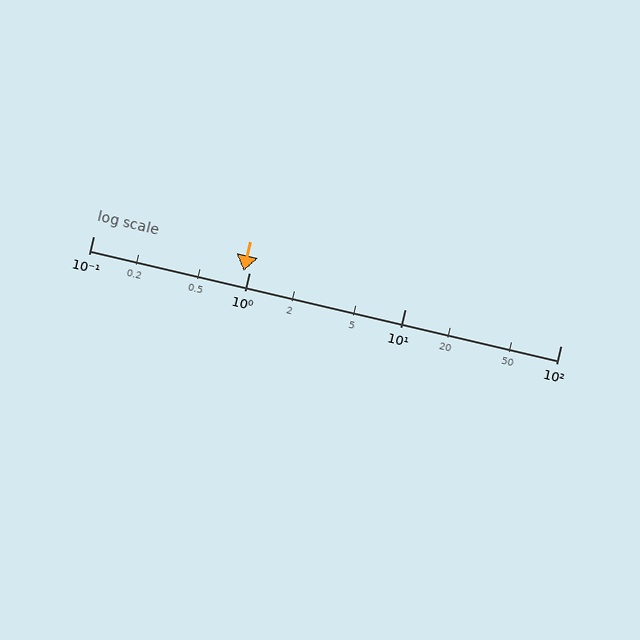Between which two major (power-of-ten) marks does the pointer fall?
The pointer is between 0.1 and 1.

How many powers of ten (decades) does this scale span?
The scale spans 3 decades, from 0.1 to 100.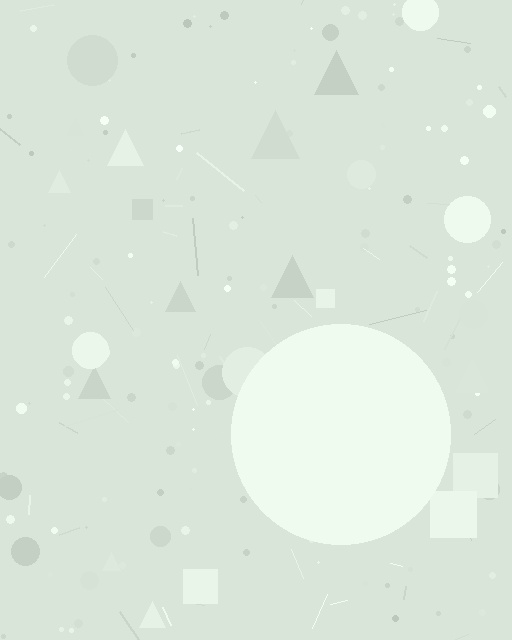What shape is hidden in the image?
A circle is hidden in the image.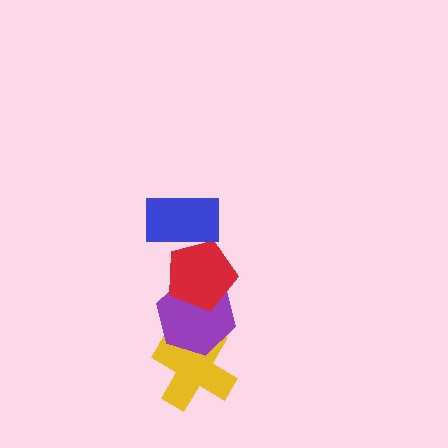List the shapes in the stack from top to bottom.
From top to bottom: the blue rectangle, the red pentagon, the purple hexagon, the yellow cross.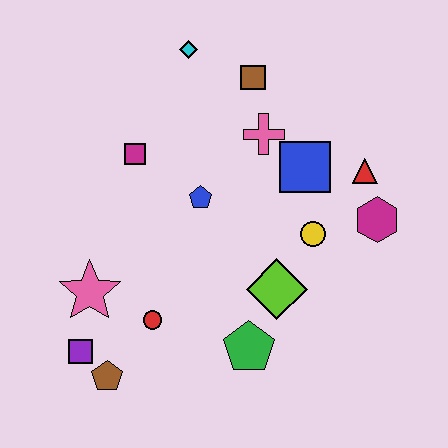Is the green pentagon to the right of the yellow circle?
No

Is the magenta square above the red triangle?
Yes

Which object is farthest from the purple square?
The red triangle is farthest from the purple square.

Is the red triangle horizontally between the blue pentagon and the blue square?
No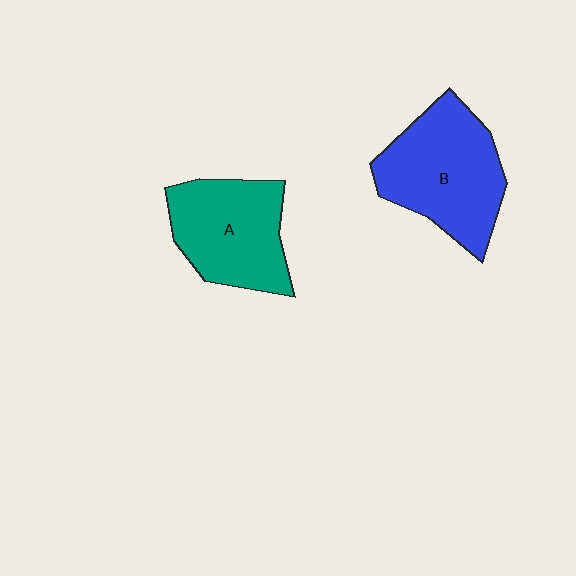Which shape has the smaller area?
Shape A (teal).